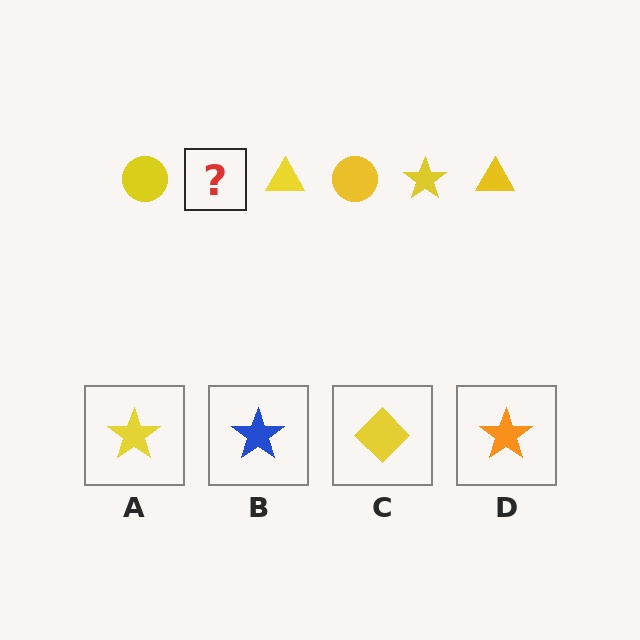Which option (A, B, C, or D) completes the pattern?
A.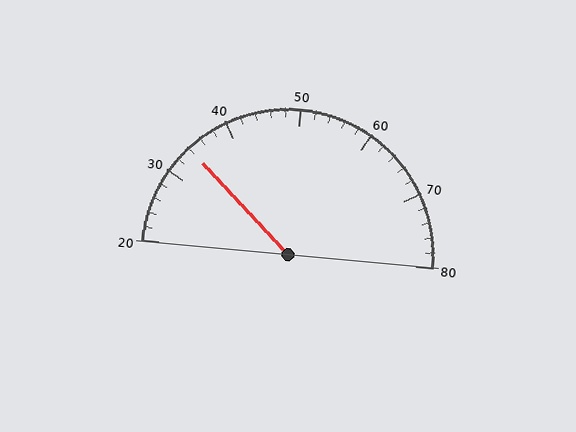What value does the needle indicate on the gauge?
The needle indicates approximately 34.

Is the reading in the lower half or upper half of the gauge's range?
The reading is in the lower half of the range (20 to 80).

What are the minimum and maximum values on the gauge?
The gauge ranges from 20 to 80.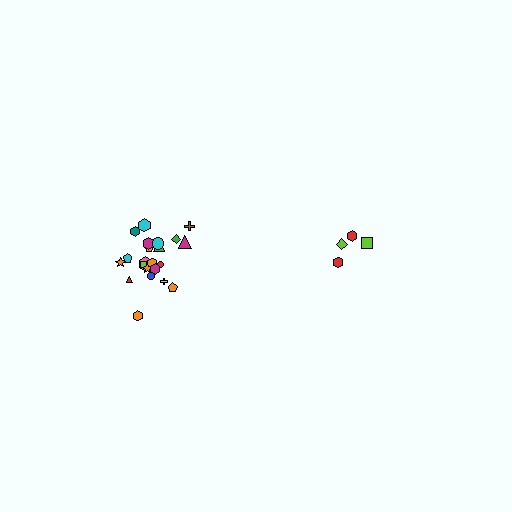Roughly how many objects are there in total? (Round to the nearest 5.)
Roughly 25 objects in total.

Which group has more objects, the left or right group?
The left group.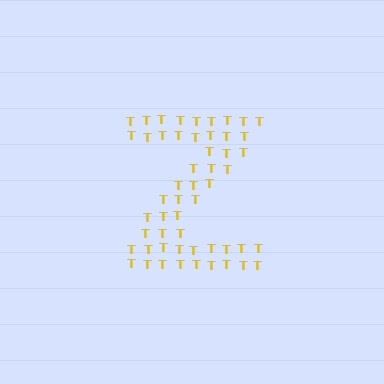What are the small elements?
The small elements are letter T's.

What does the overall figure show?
The overall figure shows the letter Z.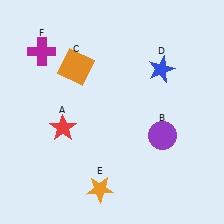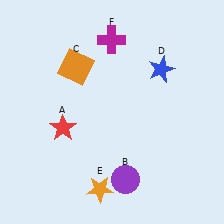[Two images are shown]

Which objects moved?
The objects that moved are: the purple circle (B), the magenta cross (F).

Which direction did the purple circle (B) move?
The purple circle (B) moved down.